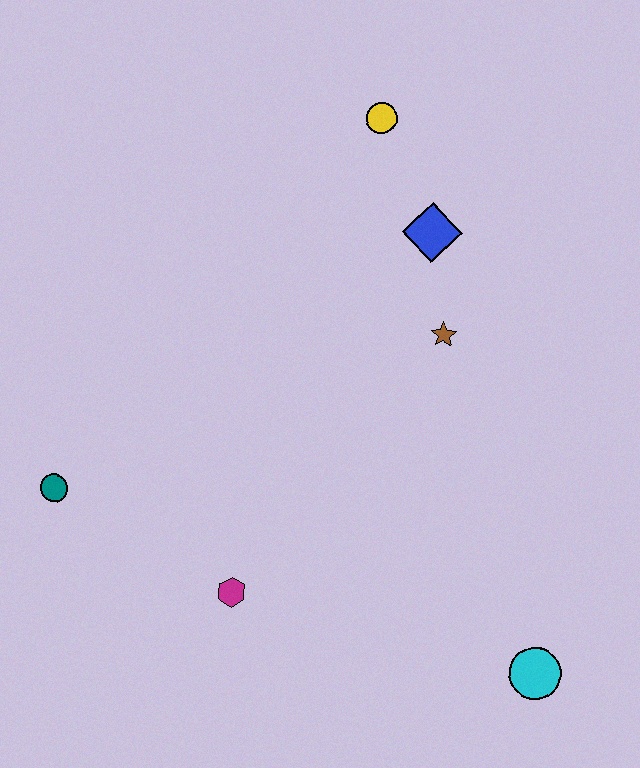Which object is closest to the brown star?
The blue diamond is closest to the brown star.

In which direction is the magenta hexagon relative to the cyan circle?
The magenta hexagon is to the left of the cyan circle.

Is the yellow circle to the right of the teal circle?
Yes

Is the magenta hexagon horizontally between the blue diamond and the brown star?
No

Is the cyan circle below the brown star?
Yes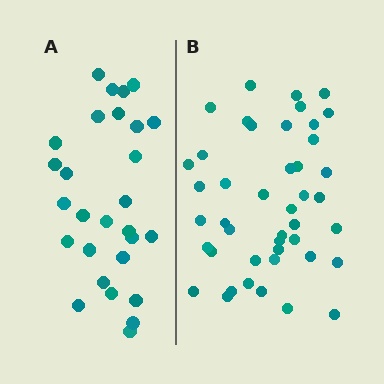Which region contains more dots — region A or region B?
Region B (the right region) has more dots.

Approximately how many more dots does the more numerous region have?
Region B has approximately 15 more dots than region A.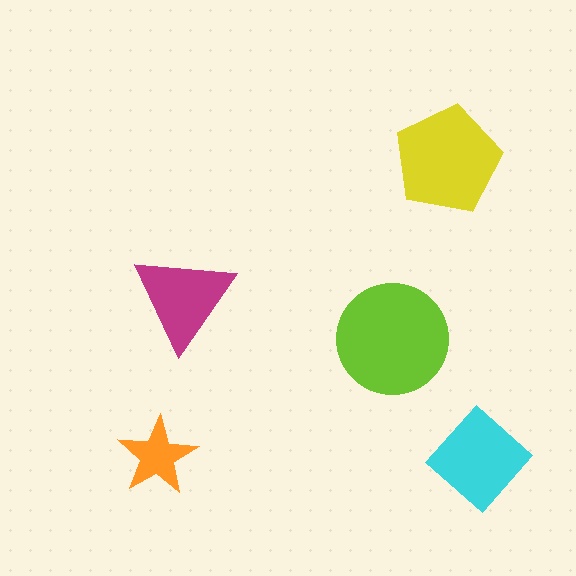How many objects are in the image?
There are 5 objects in the image.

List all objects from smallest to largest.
The orange star, the magenta triangle, the cyan diamond, the yellow pentagon, the lime circle.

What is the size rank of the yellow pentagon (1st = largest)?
2nd.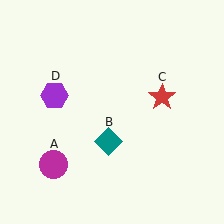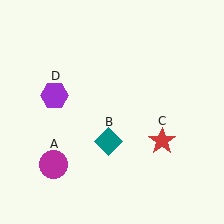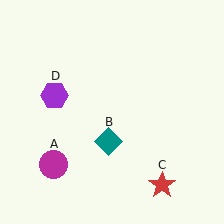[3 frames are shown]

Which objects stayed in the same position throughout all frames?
Magenta circle (object A) and teal diamond (object B) and purple hexagon (object D) remained stationary.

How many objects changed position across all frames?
1 object changed position: red star (object C).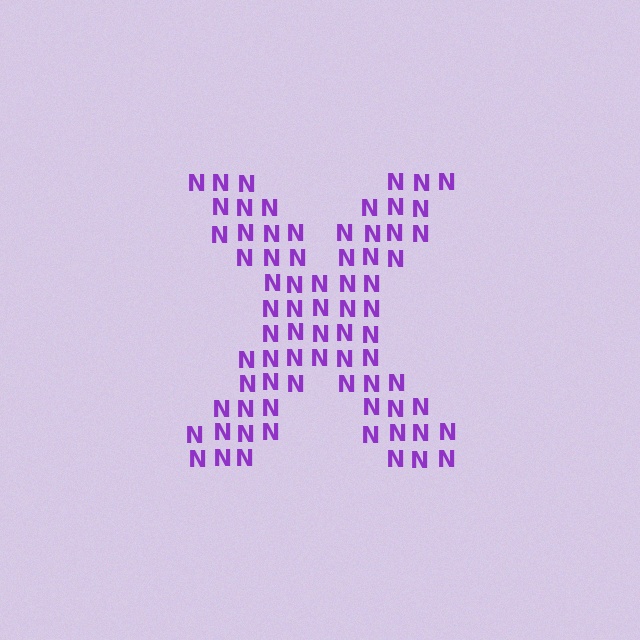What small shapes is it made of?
It is made of small letter N's.